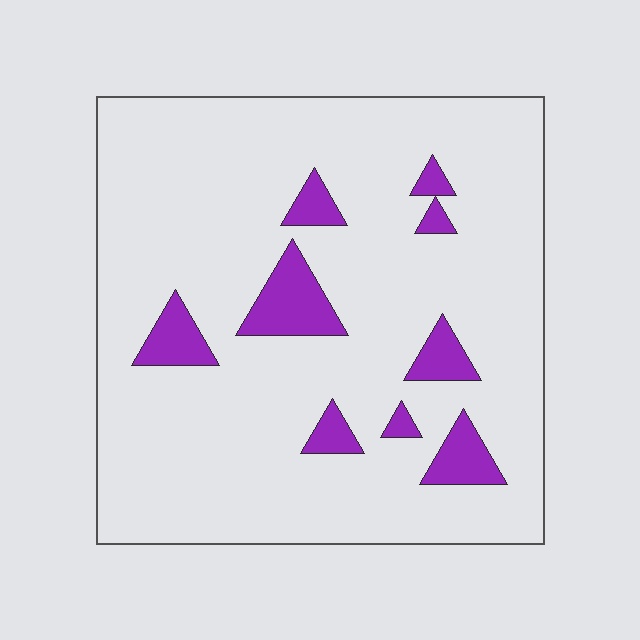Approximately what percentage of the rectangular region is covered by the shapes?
Approximately 10%.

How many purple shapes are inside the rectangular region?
9.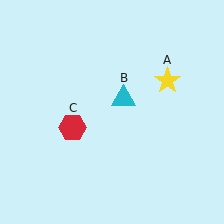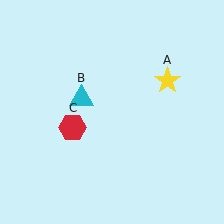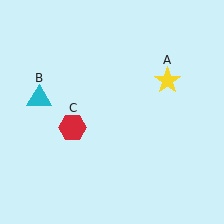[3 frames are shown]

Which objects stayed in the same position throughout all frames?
Yellow star (object A) and red hexagon (object C) remained stationary.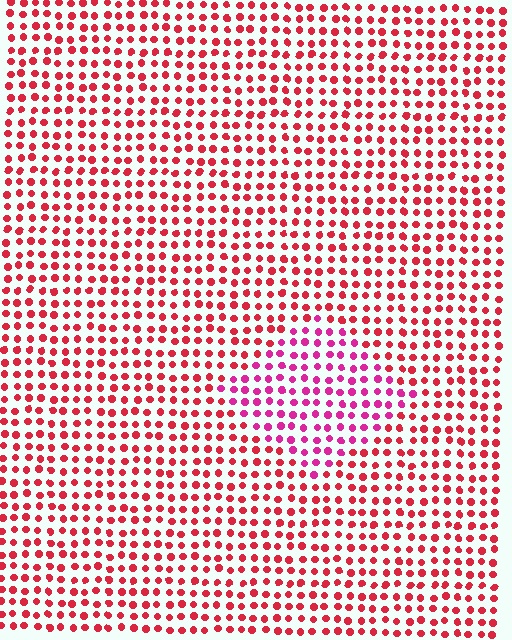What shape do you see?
I see a diamond.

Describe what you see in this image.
The image is filled with small red elements in a uniform arrangement. A diamond-shaped region is visible where the elements are tinted to a slightly different hue, forming a subtle color boundary.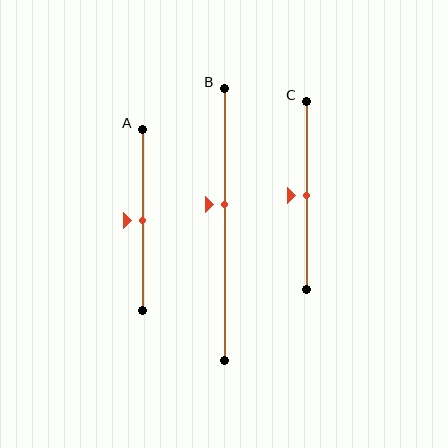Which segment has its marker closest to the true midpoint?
Segment A has its marker closest to the true midpoint.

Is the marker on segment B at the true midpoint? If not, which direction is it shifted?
No, the marker on segment B is shifted upward by about 7% of the segment length.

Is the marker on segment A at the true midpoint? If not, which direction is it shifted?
Yes, the marker on segment A is at the true midpoint.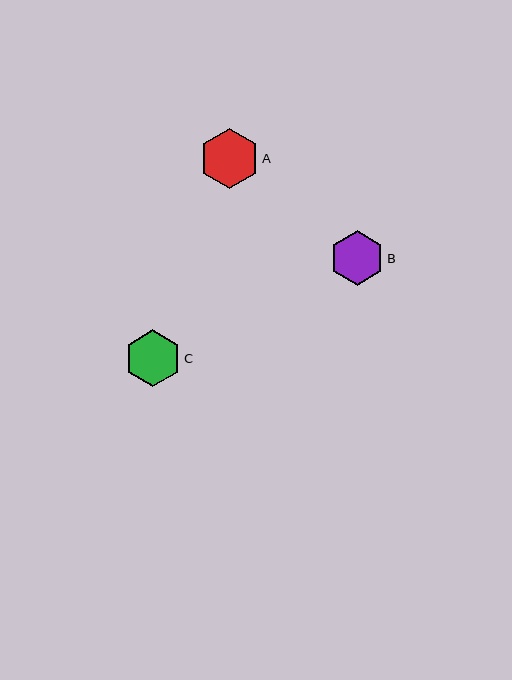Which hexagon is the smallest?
Hexagon B is the smallest with a size of approximately 54 pixels.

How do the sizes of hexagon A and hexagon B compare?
Hexagon A and hexagon B are approximately the same size.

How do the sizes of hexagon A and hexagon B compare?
Hexagon A and hexagon B are approximately the same size.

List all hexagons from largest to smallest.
From largest to smallest: A, C, B.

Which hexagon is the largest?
Hexagon A is the largest with a size of approximately 60 pixels.